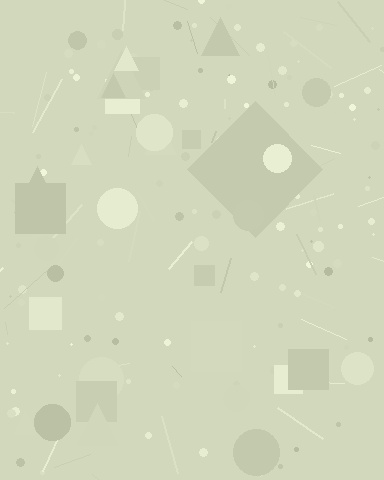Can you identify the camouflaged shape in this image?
The camouflaged shape is a diamond.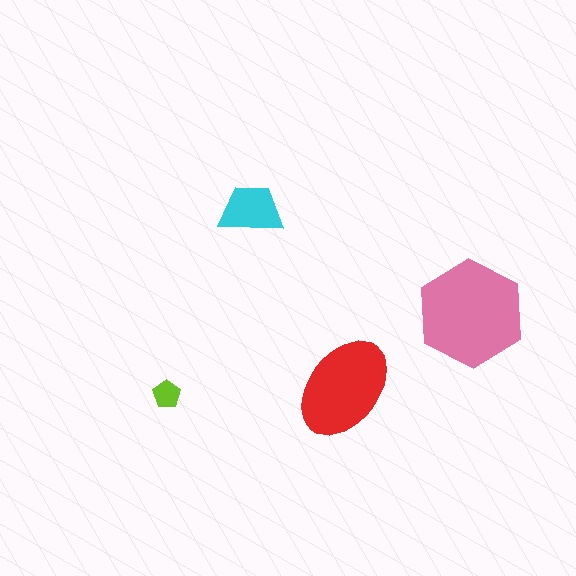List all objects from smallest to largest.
The lime pentagon, the cyan trapezoid, the red ellipse, the pink hexagon.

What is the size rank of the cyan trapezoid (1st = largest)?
3rd.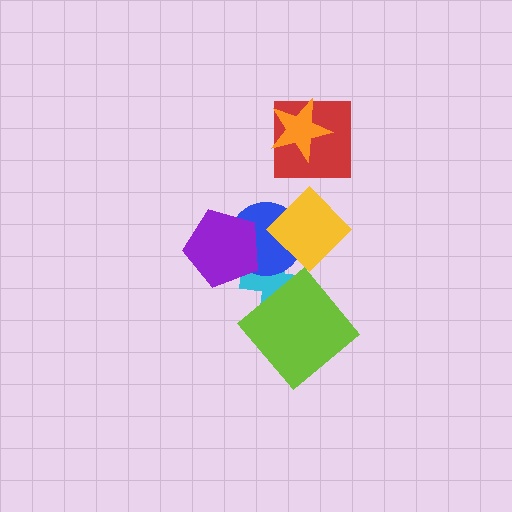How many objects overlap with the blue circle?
3 objects overlap with the blue circle.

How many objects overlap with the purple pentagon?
2 objects overlap with the purple pentagon.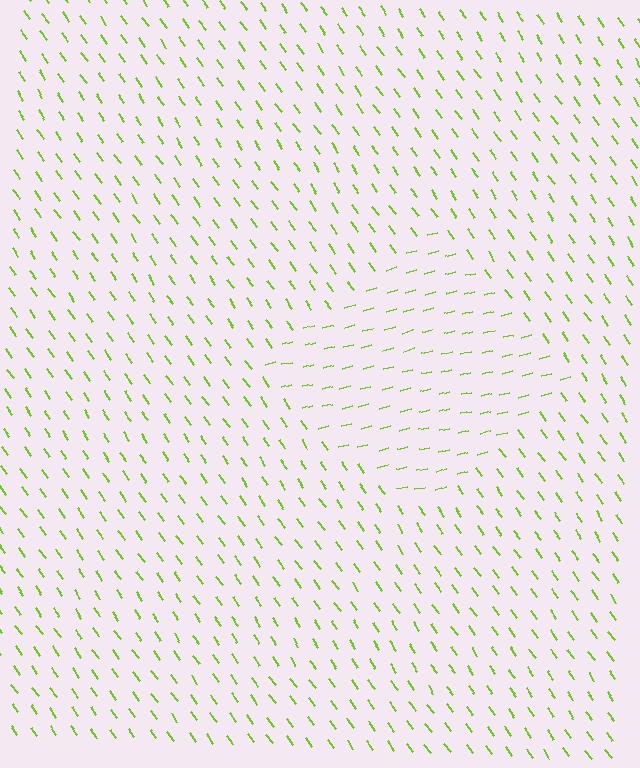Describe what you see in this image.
The image is filled with small lime line segments. A diamond region in the image has lines oriented differently from the surrounding lines, creating a visible texture boundary.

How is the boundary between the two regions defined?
The boundary is defined purely by a change in line orientation (approximately 69 degrees difference). All lines are the same color and thickness.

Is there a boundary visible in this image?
Yes, there is a texture boundary formed by a change in line orientation.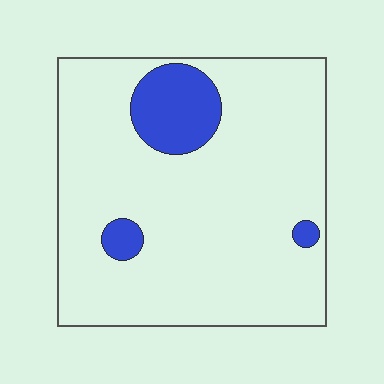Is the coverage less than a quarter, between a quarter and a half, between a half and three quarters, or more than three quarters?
Less than a quarter.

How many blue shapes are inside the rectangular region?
3.